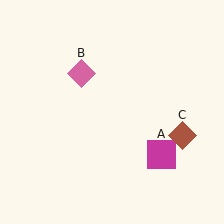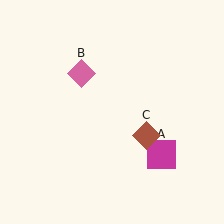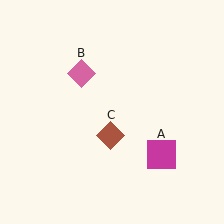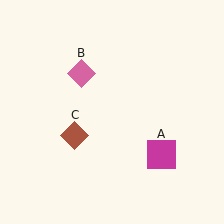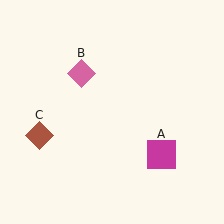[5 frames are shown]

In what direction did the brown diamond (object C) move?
The brown diamond (object C) moved left.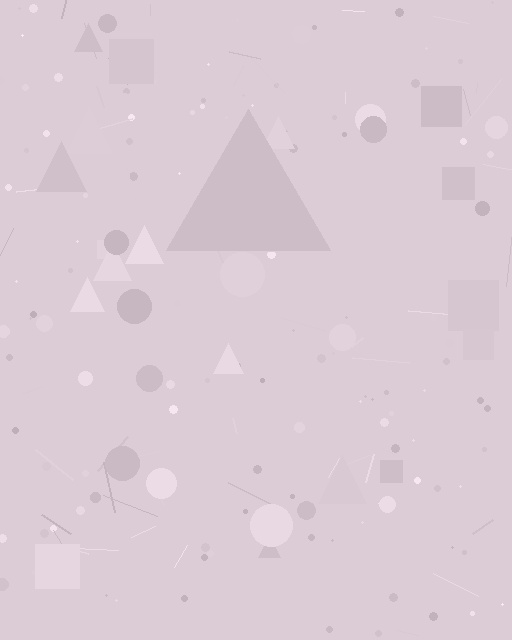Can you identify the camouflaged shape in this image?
The camouflaged shape is a triangle.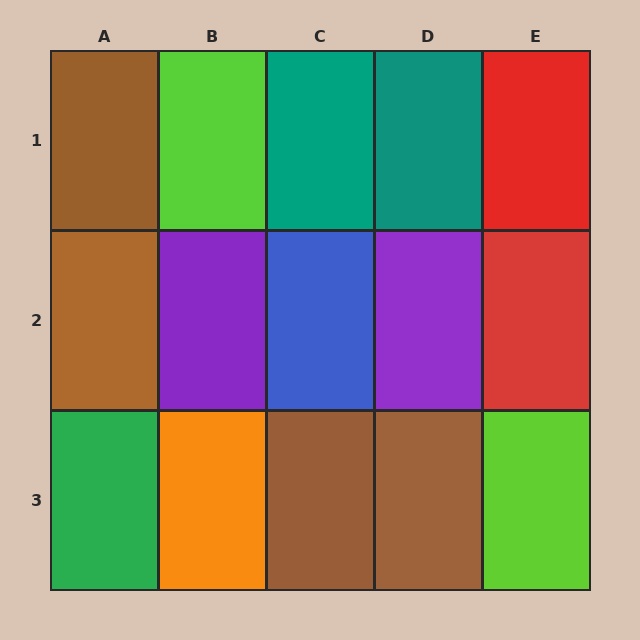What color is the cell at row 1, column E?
Red.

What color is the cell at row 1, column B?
Lime.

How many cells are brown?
4 cells are brown.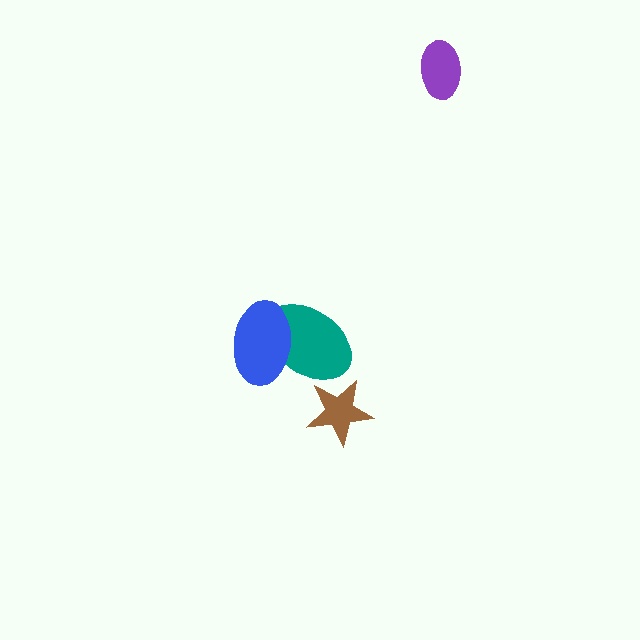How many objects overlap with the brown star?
0 objects overlap with the brown star.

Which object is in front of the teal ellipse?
The blue ellipse is in front of the teal ellipse.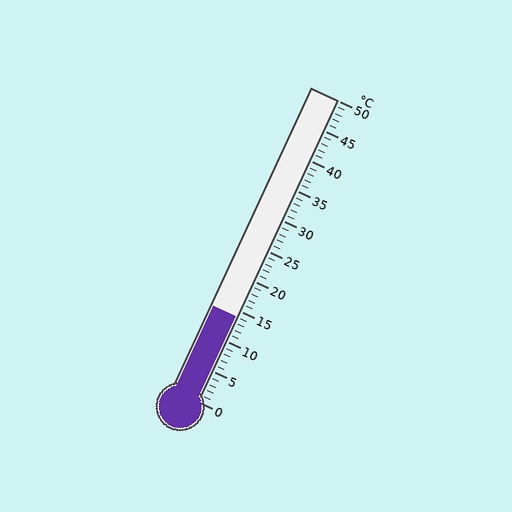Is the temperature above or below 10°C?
The temperature is above 10°C.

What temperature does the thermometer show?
The thermometer shows approximately 14°C.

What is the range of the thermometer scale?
The thermometer scale ranges from 0°C to 50°C.